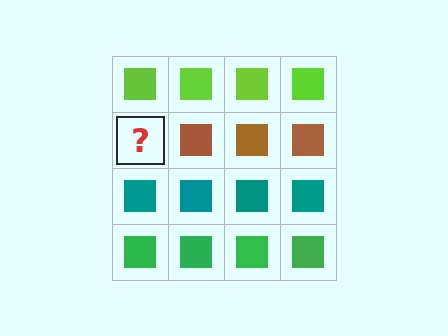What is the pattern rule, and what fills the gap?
The rule is that each row has a consistent color. The gap should be filled with a brown square.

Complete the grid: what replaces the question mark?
The question mark should be replaced with a brown square.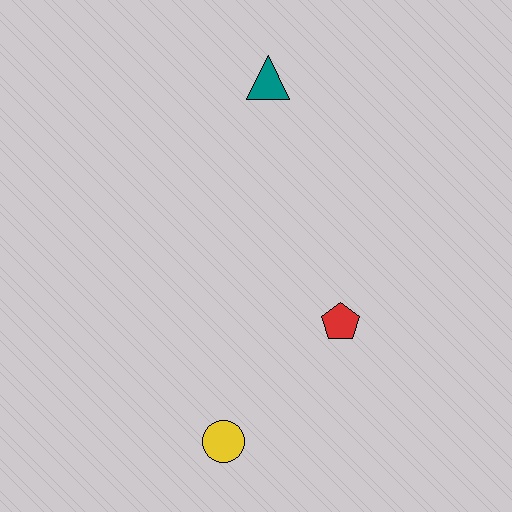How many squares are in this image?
There are no squares.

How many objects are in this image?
There are 3 objects.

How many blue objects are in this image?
There are no blue objects.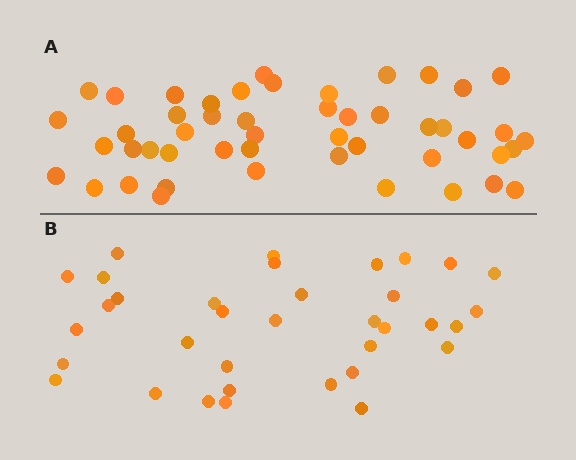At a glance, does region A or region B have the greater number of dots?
Region A (the top region) has more dots.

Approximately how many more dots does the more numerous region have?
Region A has approximately 15 more dots than region B.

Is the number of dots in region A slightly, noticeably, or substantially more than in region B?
Region A has noticeably more, but not dramatically so. The ratio is roughly 1.4 to 1.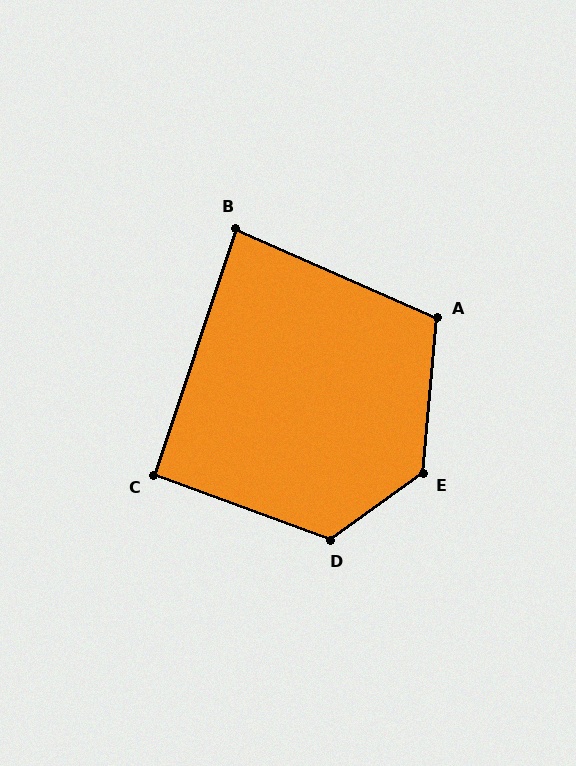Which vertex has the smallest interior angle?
B, at approximately 85 degrees.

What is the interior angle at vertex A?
Approximately 109 degrees (obtuse).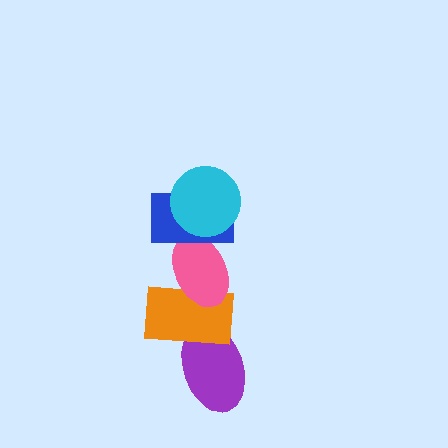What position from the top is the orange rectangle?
The orange rectangle is 4th from the top.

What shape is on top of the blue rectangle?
The cyan circle is on top of the blue rectangle.